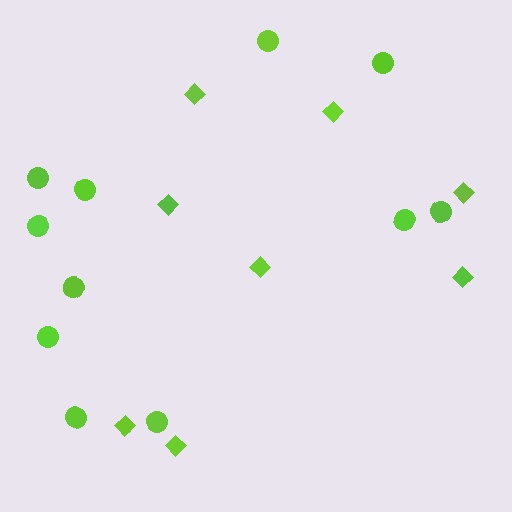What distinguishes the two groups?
There are 2 groups: one group of circles (11) and one group of diamonds (8).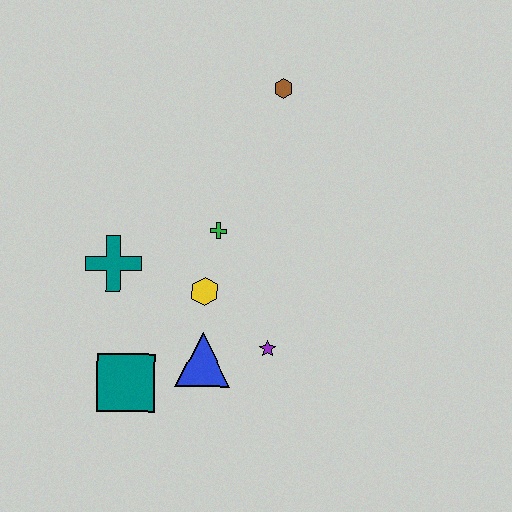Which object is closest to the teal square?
The blue triangle is closest to the teal square.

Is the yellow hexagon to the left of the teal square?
No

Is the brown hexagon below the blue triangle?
No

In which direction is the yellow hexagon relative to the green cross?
The yellow hexagon is below the green cross.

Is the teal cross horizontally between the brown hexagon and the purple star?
No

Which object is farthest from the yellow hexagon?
The brown hexagon is farthest from the yellow hexagon.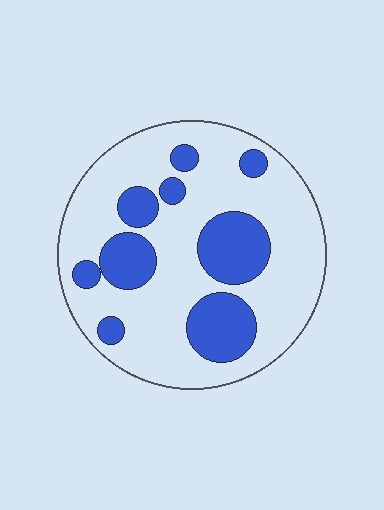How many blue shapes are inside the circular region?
9.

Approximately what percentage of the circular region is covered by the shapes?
Approximately 25%.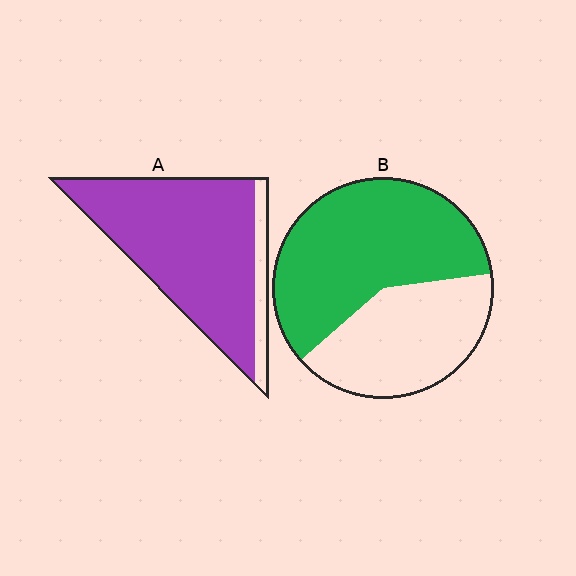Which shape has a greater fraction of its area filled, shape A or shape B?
Shape A.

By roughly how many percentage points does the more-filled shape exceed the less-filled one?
By roughly 30 percentage points (A over B).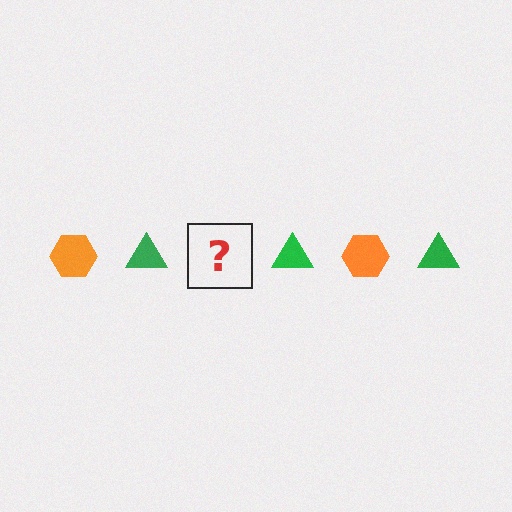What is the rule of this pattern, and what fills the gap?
The rule is that the pattern alternates between orange hexagon and green triangle. The gap should be filled with an orange hexagon.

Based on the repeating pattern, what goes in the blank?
The blank should be an orange hexagon.